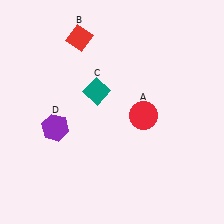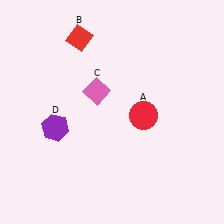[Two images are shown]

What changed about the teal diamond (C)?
In Image 1, C is teal. In Image 2, it changed to pink.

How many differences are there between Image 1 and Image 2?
There is 1 difference between the two images.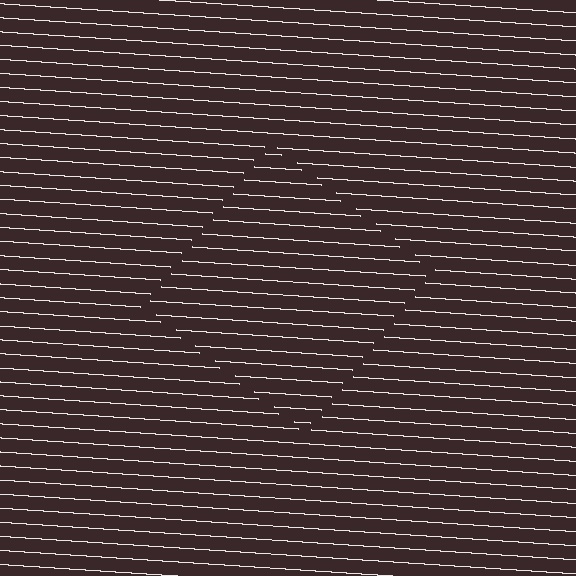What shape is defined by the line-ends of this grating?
An illusory square. The interior of the shape contains the same grating, shifted by half a period — the contour is defined by the phase discontinuity where line-ends from the inner and outer gratings abut.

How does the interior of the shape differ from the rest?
The interior of the shape contains the same grating, shifted by half a period — the contour is defined by the phase discontinuity where line-ends from the inner and outer gratings abut.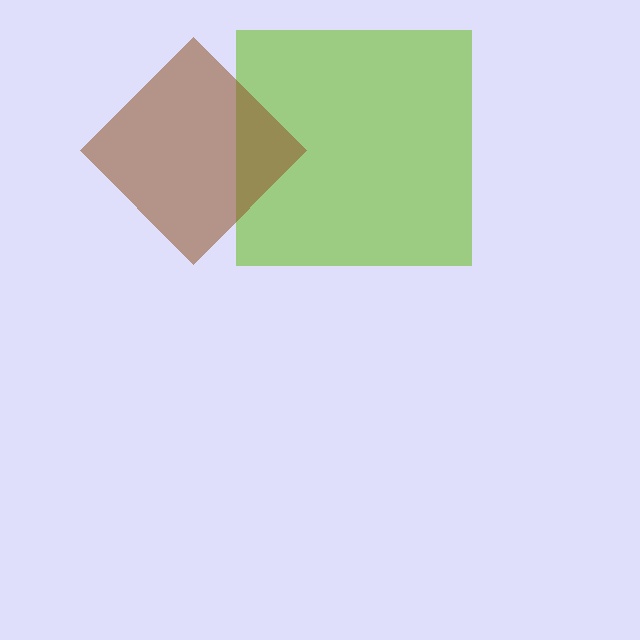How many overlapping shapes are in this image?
There are 2 overlapping shapes in the image.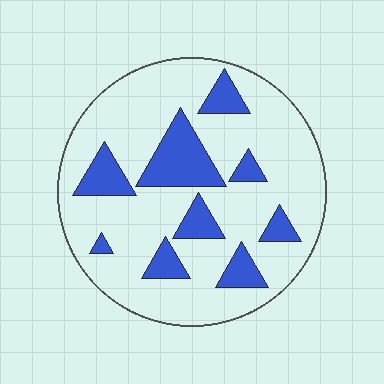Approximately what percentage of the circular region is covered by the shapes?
Approximately 20%.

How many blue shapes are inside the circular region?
9.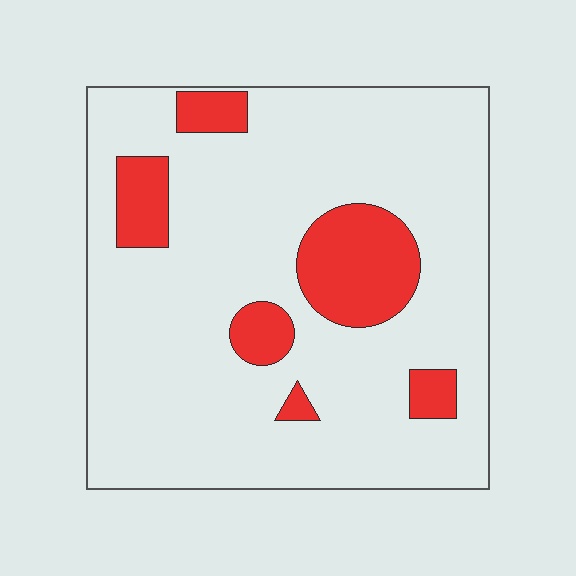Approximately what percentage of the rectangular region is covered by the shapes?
Approximately 15%.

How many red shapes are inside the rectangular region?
6.